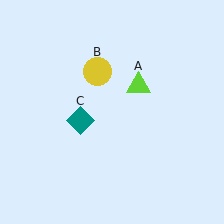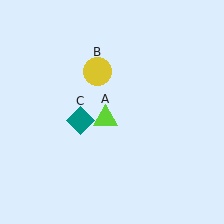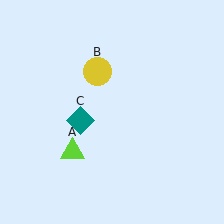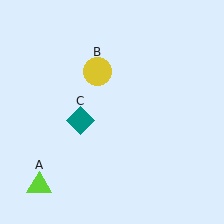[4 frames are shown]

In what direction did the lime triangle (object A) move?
The lime triangle (object A) moved down and to the left.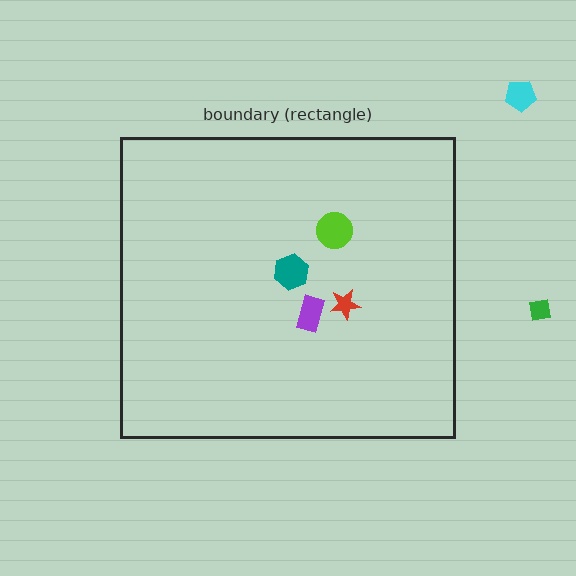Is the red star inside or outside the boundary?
Inside.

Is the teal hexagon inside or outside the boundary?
Inside.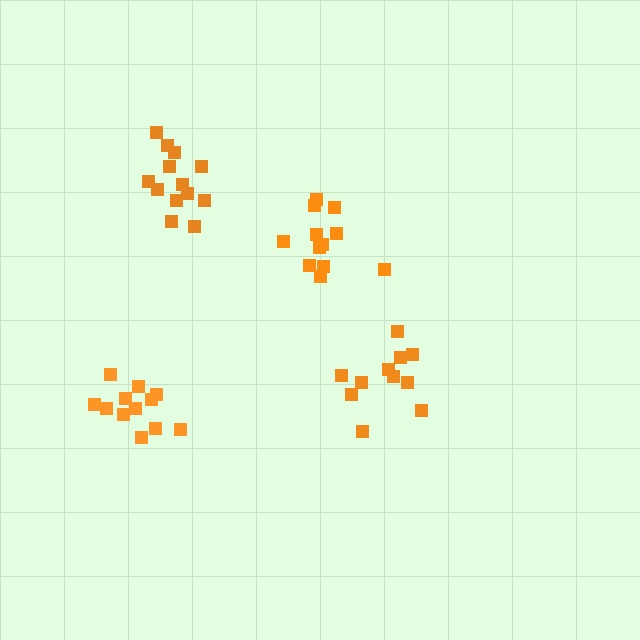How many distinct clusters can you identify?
There are 4 distinct clusters.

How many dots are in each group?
Group 1: 11 dots, Group 2: 13 dots, Group 3: 12 dots, Group 4: 13 dots (49 total).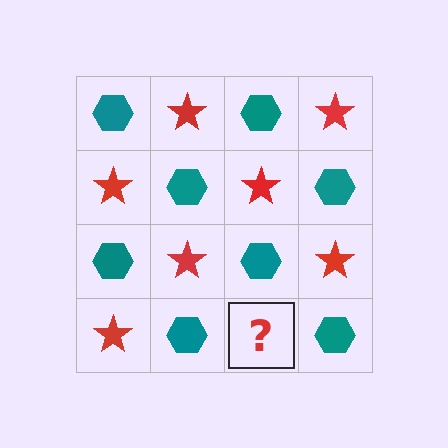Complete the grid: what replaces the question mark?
The question mark should be replaced with a red star.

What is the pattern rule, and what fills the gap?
The rule is that it alternates teal hexagon and red star in a checkerboard pattern. The gap should be filled with a red star.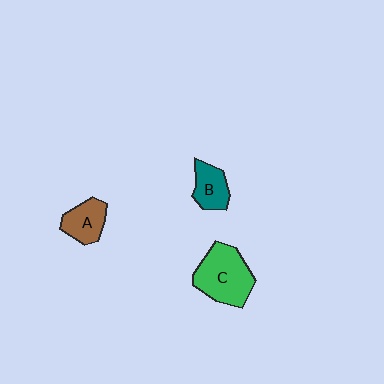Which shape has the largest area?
Shape C (green).